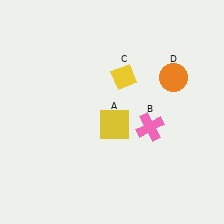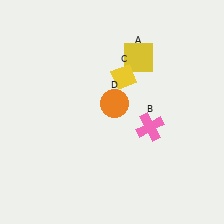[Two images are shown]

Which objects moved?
The objects that moved are: the yellow square (A), the orange circle (D).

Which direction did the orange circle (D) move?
The orange circle (D) moved left.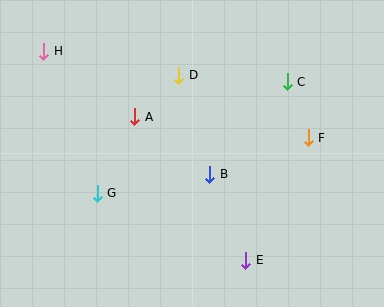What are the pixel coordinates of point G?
Point G is at (97, 193).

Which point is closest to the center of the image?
Point B at (210, 174) is closest to the center.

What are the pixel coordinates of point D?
Point D is at (179, 75).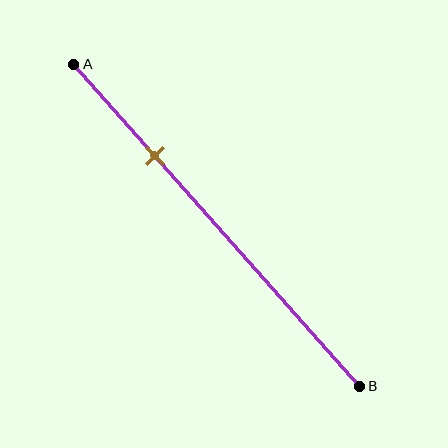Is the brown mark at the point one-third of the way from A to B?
No, the mark is at about 30% from A, not at the 33% one-third point.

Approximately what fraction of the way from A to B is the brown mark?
The brown mark is approximately 30% of the way from A to B.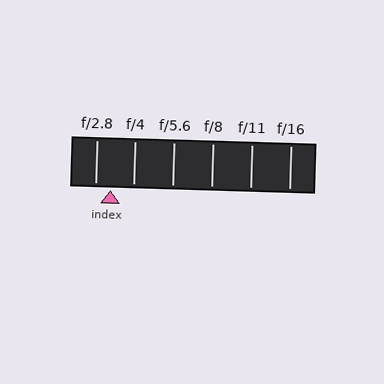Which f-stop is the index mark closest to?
The index mark is closest to f/2.8.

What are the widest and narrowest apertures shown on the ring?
The widest aperture shown is f/2.8 and the narrowest is f/16.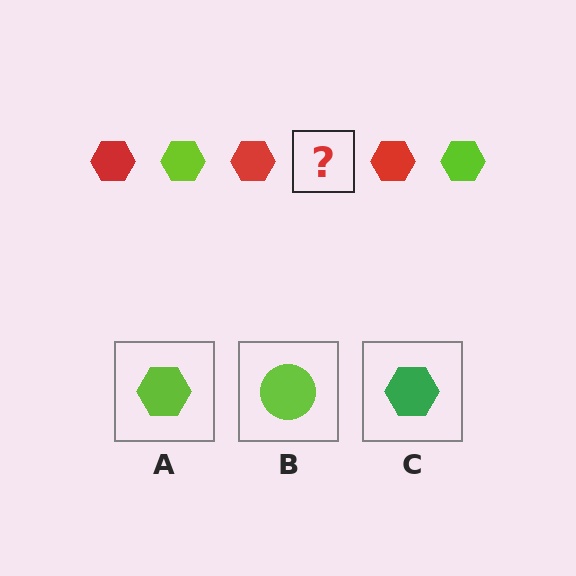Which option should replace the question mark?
Option A.